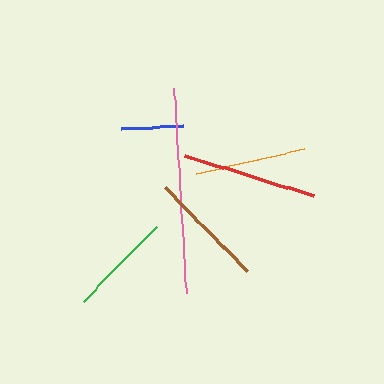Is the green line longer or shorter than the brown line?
The brown line is longer than the green line.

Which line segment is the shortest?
The blue line is the shortest at approximately 62 pixels.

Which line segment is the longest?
The pink line is the longest at approximately 205 pixels.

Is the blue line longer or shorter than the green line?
The green line is longer than the blue line.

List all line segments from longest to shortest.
From longest to shortest: pink, red, brown, orange, green, blue.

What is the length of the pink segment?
The pink segment is approximately 205 pixels long.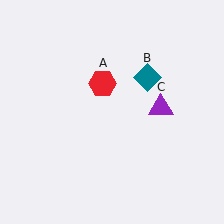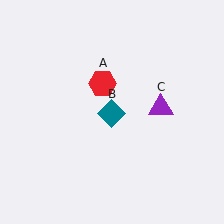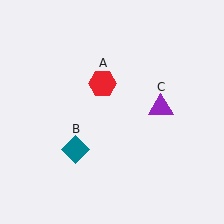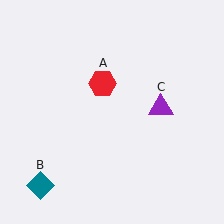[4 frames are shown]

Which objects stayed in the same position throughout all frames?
Red hexagon (object A) and purple triangle (object C) remained stationary.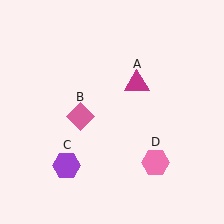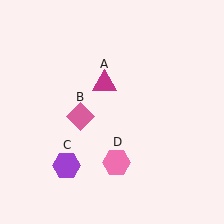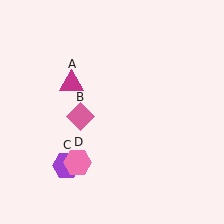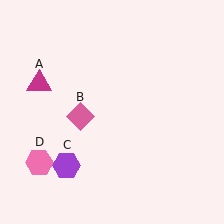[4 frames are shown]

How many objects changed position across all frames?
2 objects changed position: magenta triangle (object A), pink hexagon (object D).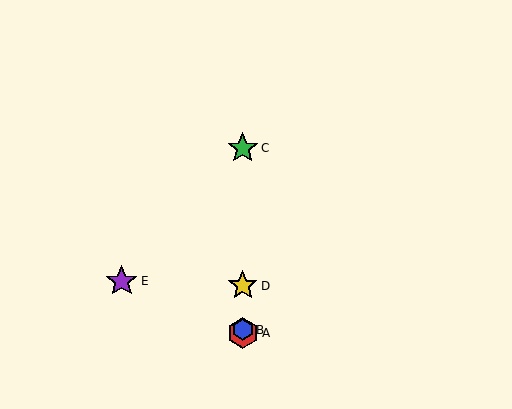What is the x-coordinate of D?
Object D is at x≈243.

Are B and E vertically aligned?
No, B is at x≈243 and E is at x≈122.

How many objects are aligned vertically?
4 objects (A, B, C, D) are aligned vertically.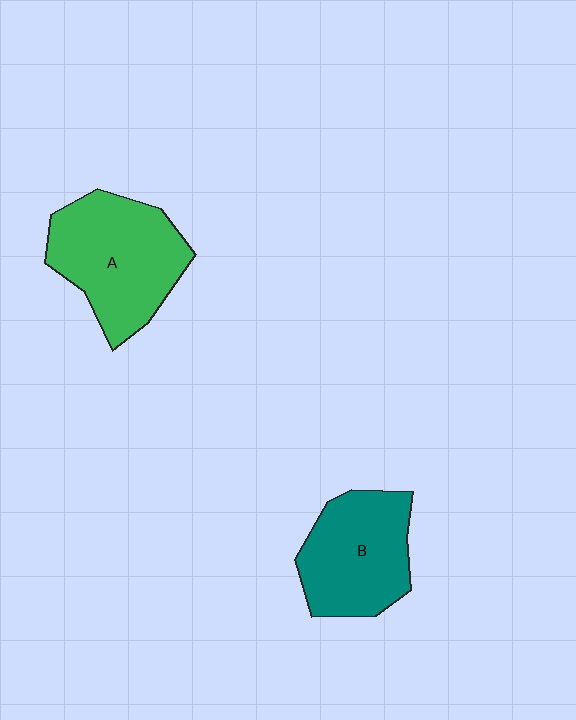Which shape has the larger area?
Shape A (green).